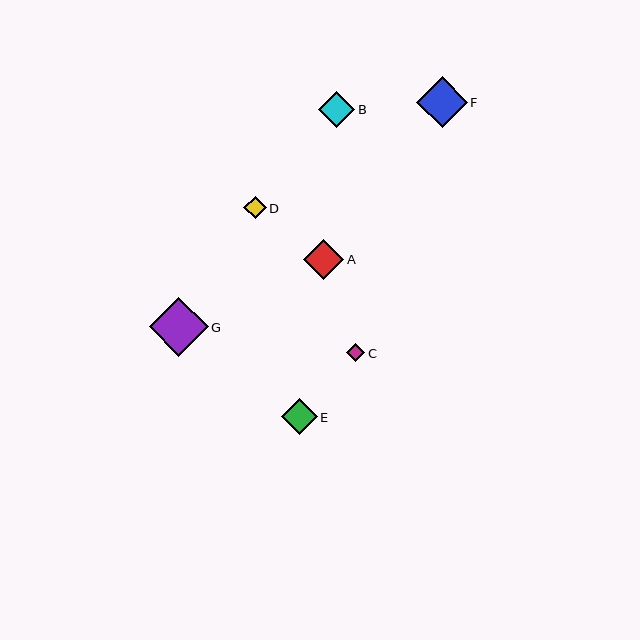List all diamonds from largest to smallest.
From largest to smallest: G, F, A, B, E, D, C.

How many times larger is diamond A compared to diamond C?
Diamond A is approximately 2.2 times the size of diamond C.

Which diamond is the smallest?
Diamond C is the smallest with a size of approximately 19 pixels.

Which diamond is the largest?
Diamond G is the largest with a size of approximately 59 pixels.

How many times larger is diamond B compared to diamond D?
Diamond B is approximately 1.6 times the size of diamond D.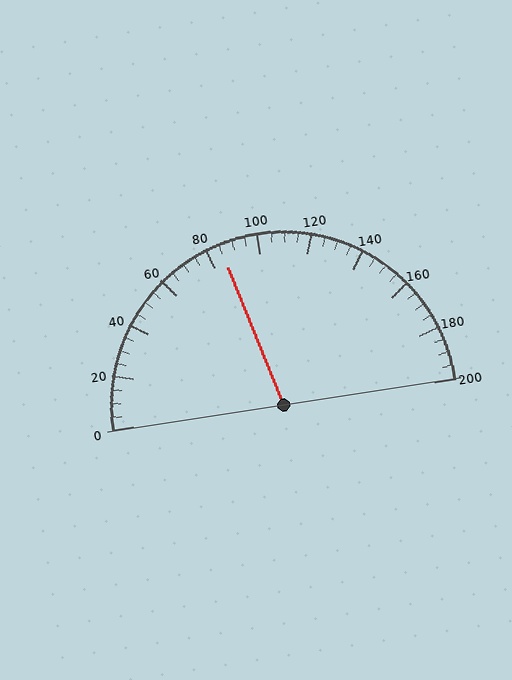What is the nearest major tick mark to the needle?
The nearest major tick mark is 80.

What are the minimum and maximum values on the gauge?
The gauge ranges from 0 to 200.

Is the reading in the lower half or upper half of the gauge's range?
The reading is in the lower half of the range (0 to 200).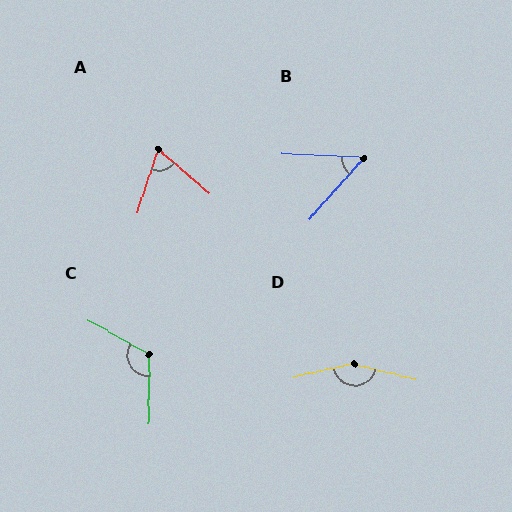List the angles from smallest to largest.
B (52°), A (68°), C (119°), D (153°).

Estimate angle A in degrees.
Approximately 68 degrees.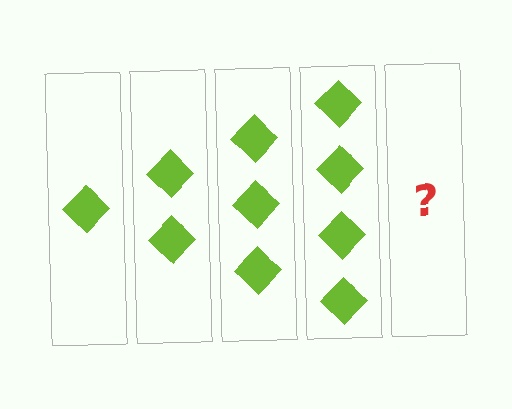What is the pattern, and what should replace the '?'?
The pattern is that each step adds one more diamond. The '?' should be 5 diamonds.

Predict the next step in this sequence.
The next step is 5 diamonds.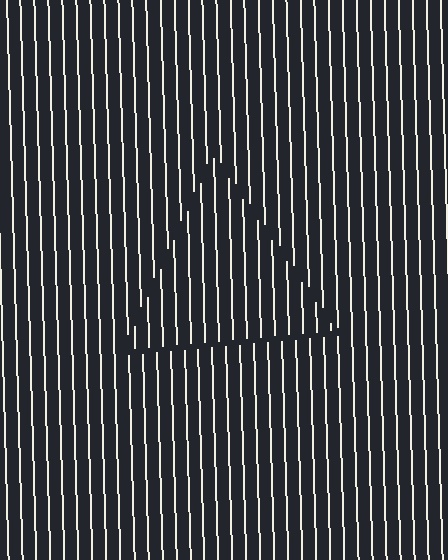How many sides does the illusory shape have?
3 sides — the line-ends trace a triangle.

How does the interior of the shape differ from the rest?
The interior of the shape contains the same grating, shifted by half a period — the contour is defined by the phase discontinuity where line-ends from the inner and outer gratings abut.